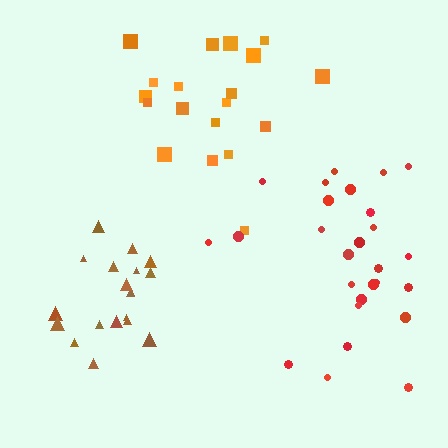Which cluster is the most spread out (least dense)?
Red.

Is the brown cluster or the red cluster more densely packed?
Brown.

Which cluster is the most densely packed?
Brown.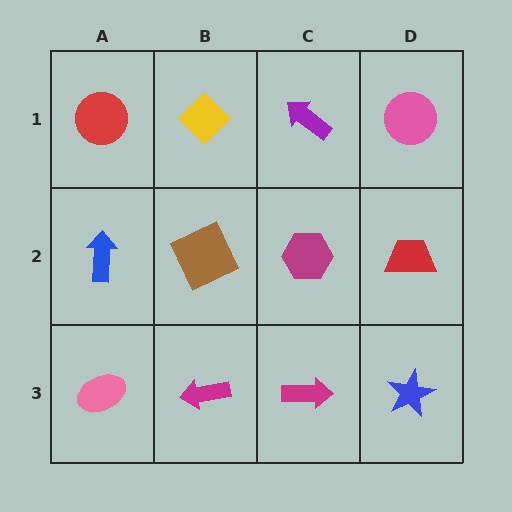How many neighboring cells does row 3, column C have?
3.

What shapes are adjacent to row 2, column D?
A pink circle (row 1, column D), a blue star (row 3, column D), a magenta hexagon (row 2, column C).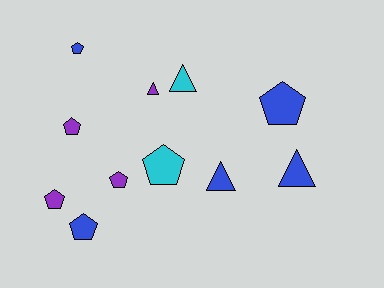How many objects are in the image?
There are 11 objects.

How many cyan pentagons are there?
There is 1 cyan pentagon.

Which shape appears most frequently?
Pentagon, with 7 objects.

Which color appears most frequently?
Blue, with 5 objects.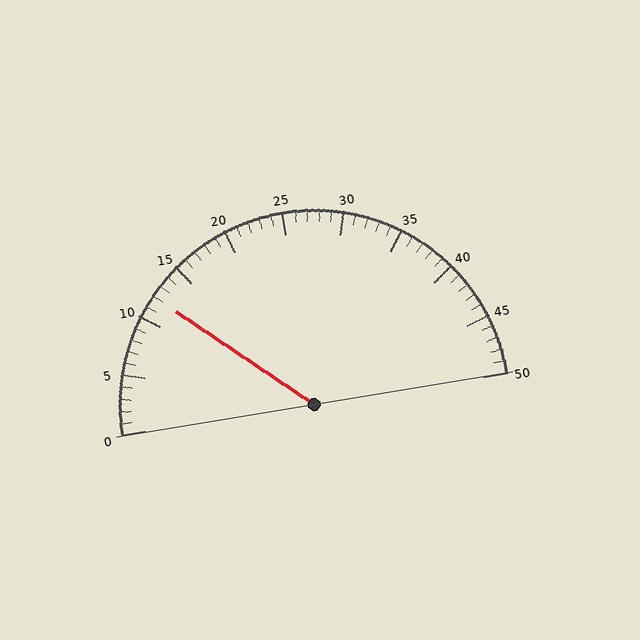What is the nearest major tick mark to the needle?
The nearest major tick mark is 10.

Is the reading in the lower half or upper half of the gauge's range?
The reading is in the lower half of the range (0 to 50).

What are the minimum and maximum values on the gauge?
The gauge ranges from 0 to 50.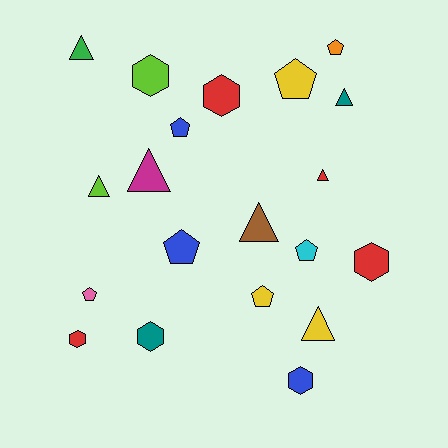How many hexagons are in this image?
There are 6 hexagons.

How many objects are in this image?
There are 20 objects.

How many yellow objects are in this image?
There are 3 yellow objects.